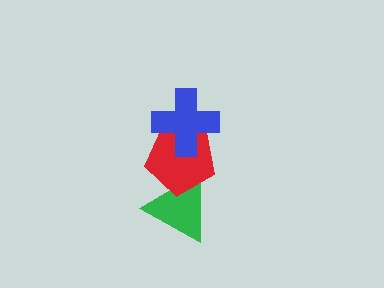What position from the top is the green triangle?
The green triangle is 3rd from the top.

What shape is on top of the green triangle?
The red pentagon is on top of the green triangle.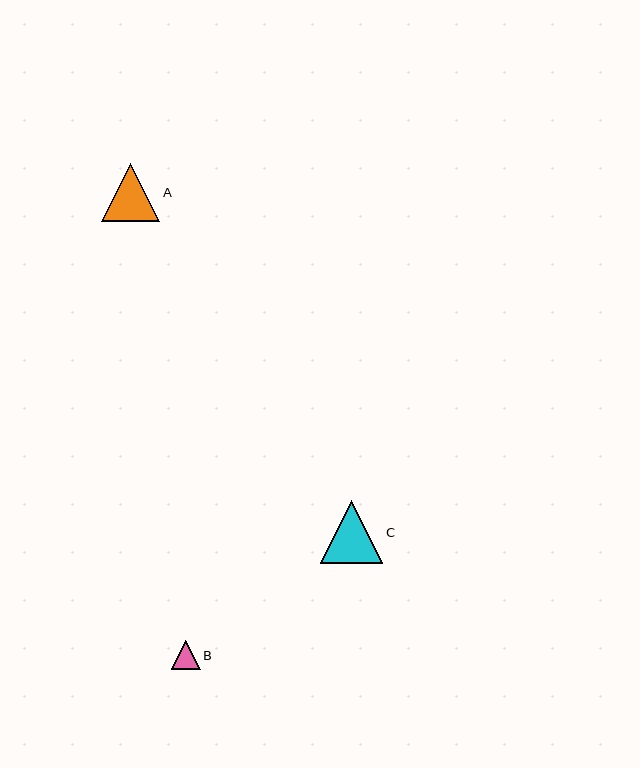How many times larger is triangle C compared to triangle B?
Triangle C is approximately 2.1 times the size of triangle B.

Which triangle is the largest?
Triangle C is the largest with a size of approximately 62 pixels.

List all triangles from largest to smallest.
From largest to smallest: C, A, B.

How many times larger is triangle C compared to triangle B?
Triangle C is approximately 2.1 times the size of triangle B.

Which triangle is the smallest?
Triangle B is the smallest with a size of approximately 29 pixels.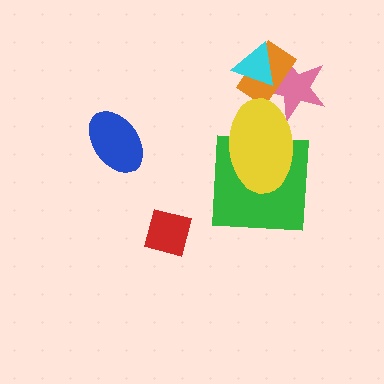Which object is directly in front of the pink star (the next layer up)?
The orange rectangle is directly in front of the pink star.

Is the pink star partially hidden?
Yes, it is partially covered by another shape.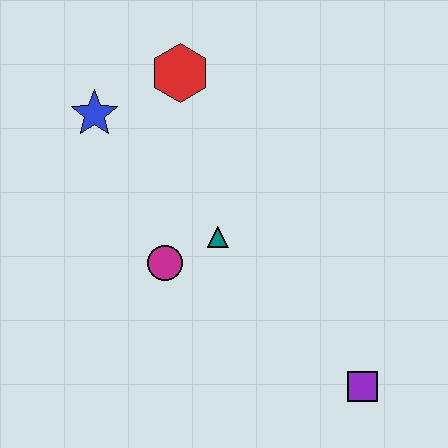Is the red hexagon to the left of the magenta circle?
No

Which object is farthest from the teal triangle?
The purple square is farthest from the teal triangle.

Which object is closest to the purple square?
The teal triangle is closest to the purple square.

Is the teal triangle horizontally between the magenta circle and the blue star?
No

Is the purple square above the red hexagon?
No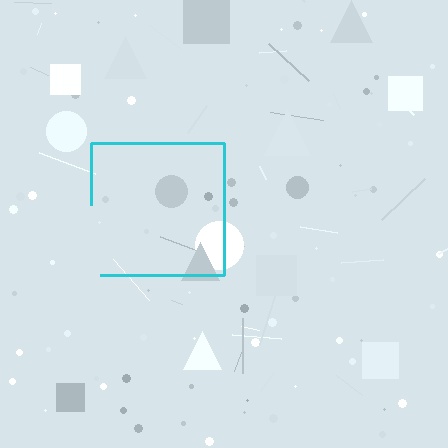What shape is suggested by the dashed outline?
The dashed outline suggests a square.